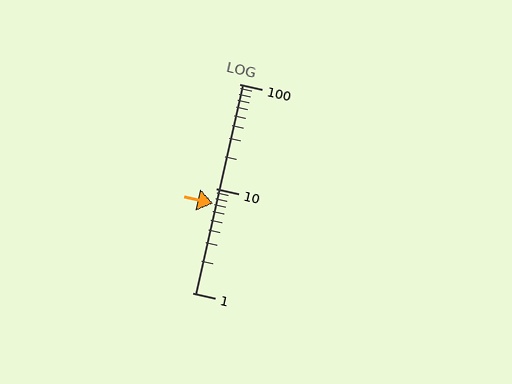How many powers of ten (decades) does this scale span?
The scale spans 2 decades, from 1 to 100.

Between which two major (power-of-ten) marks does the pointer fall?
The pointer is between 1 and 10.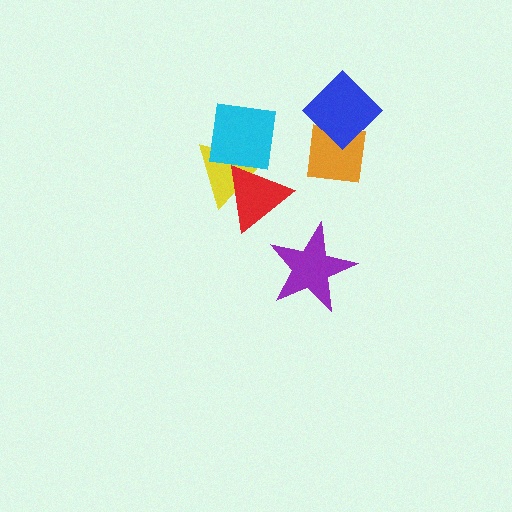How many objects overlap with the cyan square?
2 objects overlap with the cyan square.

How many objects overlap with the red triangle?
2 objects overlap with the red triangle.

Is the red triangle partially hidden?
Yes, it is partially covered by another shape.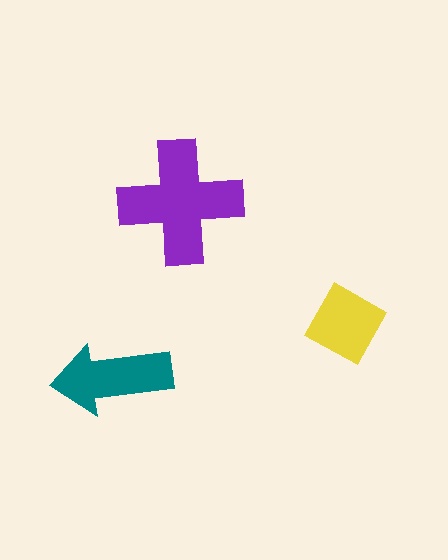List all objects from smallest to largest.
The yellow square, the teal arrow, the purple cross.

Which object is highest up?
The purple cross is topmost.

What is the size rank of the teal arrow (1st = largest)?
2nd.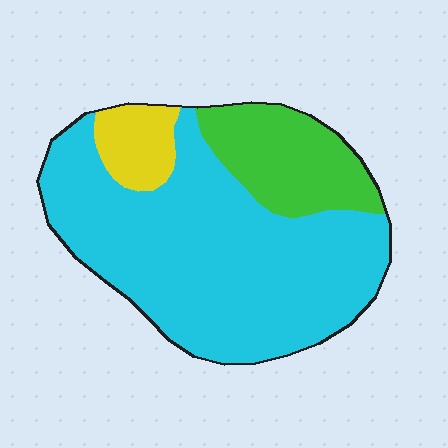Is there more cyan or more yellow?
Cyan.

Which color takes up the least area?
Yellow, at roughly 10%.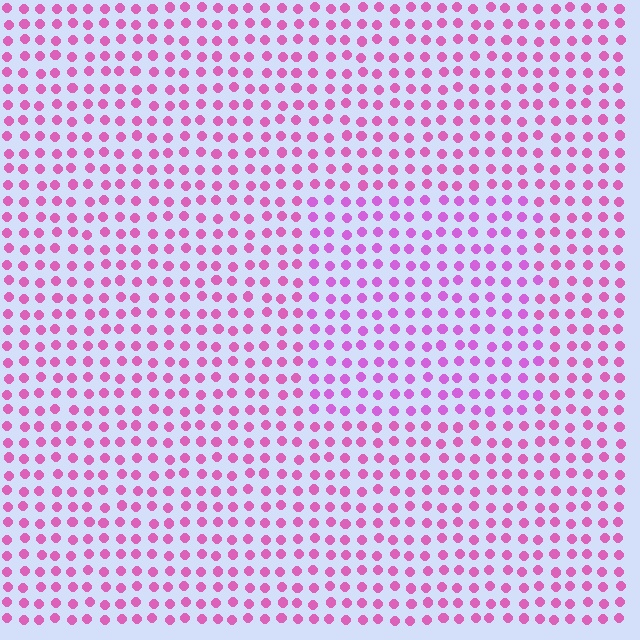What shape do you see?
I see a rectangle.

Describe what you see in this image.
The image is filled with small pink elements in a uniform arrangement. A rectangle-shaped region is visible where the elements are tinted to a slightly different hue, forming a subtle color boundary.